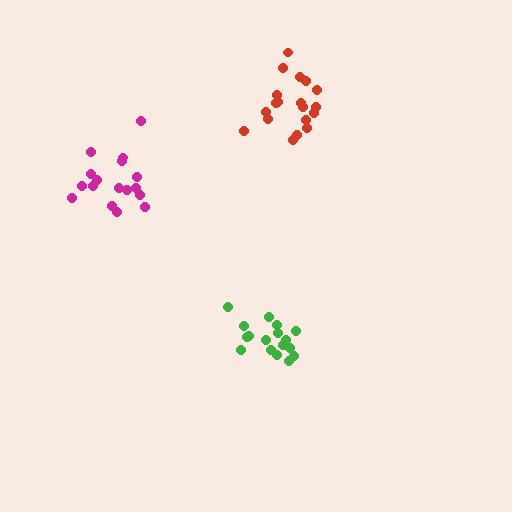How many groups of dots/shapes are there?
There are 3 groups.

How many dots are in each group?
Group 1: 17 dots, Group 2: 19 dots, Group 3: 17 dots (53 total).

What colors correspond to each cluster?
The clusters are colored: green, red, magenta.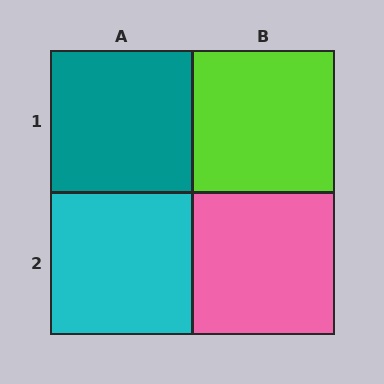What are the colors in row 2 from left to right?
Cyan, pink.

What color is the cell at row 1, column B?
Lime.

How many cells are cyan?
1 cell is cyan.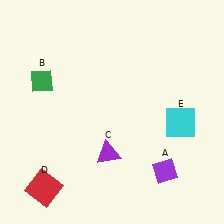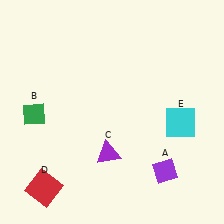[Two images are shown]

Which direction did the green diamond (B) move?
The green diamond (B) moved down.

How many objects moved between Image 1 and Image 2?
1 object moved between the two images.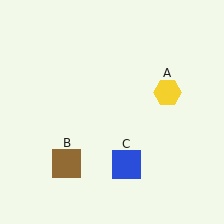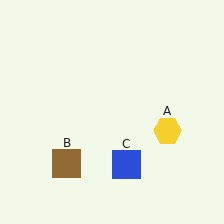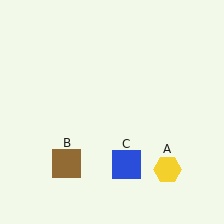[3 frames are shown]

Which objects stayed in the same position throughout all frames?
Brown square (object B) and blue square (object C) remained stationary.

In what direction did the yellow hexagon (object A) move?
The yellow hexagon (object A) moved down.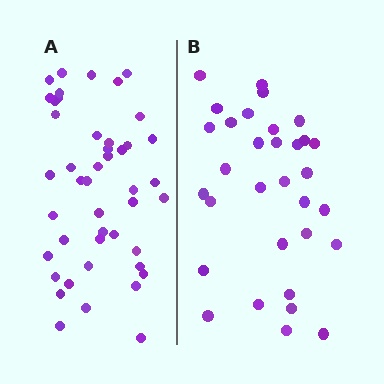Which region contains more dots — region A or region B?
Region A (the left region) has more dots.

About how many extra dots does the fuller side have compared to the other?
Region A has approximately 15 more dots than region B.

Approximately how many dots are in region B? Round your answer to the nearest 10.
About 30 dots. (The exact count is 32, which rounds to 30.)